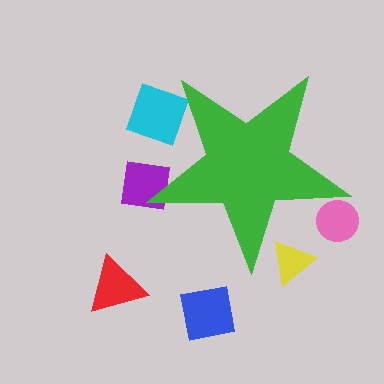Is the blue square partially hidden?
No, the blue square is fully visible.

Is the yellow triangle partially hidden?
Yes, the yellow triangle is partially hidden behind the green star.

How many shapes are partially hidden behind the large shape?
4 shapes are partially hidden.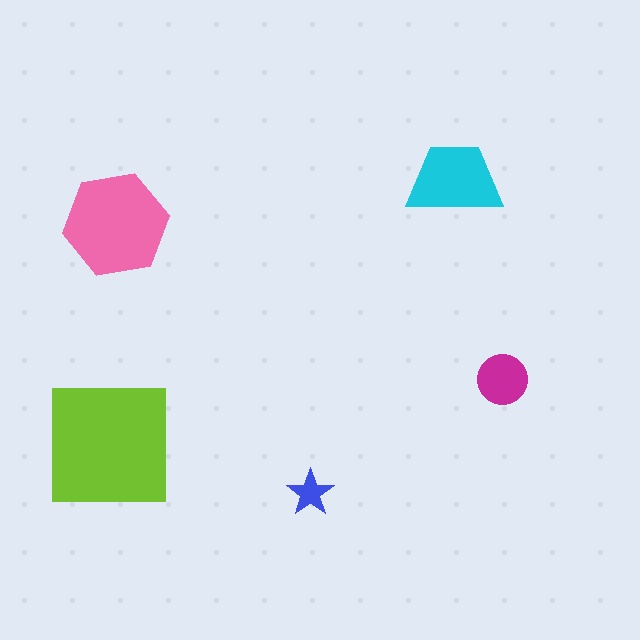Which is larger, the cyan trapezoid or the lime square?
The lime square.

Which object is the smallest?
The blue star.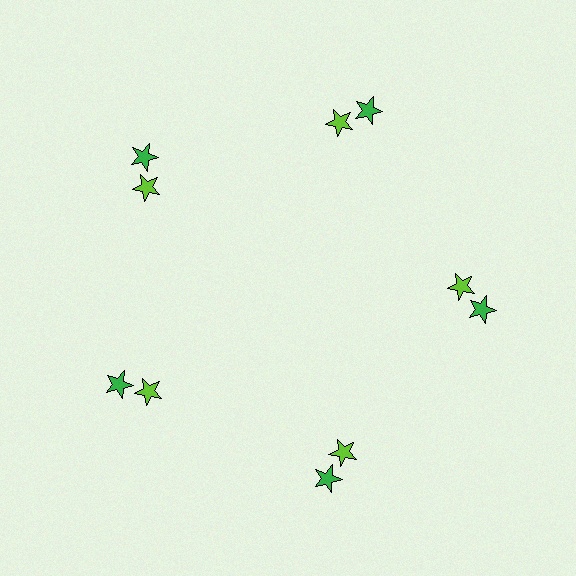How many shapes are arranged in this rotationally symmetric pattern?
There are 10 shapes, arranged in 5 groups of 2.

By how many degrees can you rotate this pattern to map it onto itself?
The pattern maps onto itself every 72 degrees of rotation.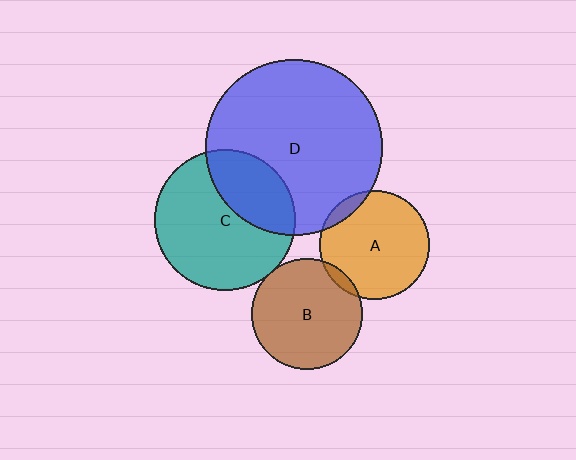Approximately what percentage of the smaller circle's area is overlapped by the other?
Approximately 30%.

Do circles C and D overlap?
Yes.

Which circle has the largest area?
Circle D (blue).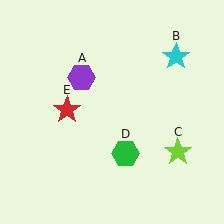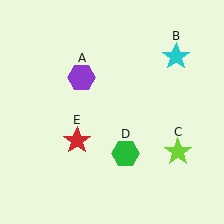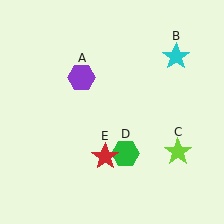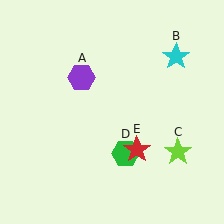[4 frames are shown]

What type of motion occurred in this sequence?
The red star (object E) rotated counterclockwise around the center of the scene.